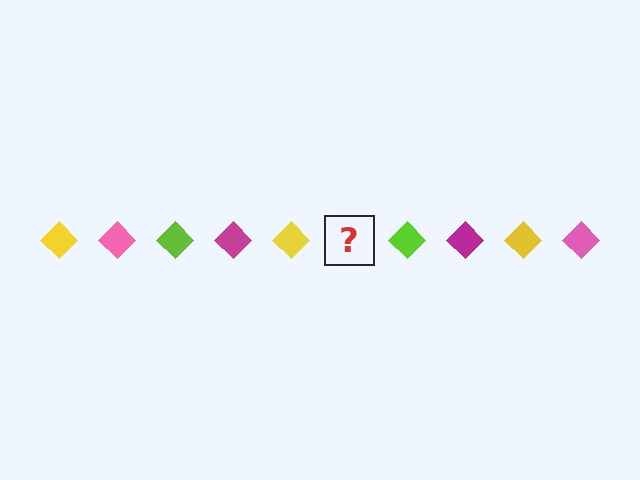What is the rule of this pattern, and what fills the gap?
The rule is that the pattern cycles through yellow, pink, lime, magenta diamonds. The gap should be filled with a pink diamond.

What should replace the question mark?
The question mark should be replaced with a pink diamond.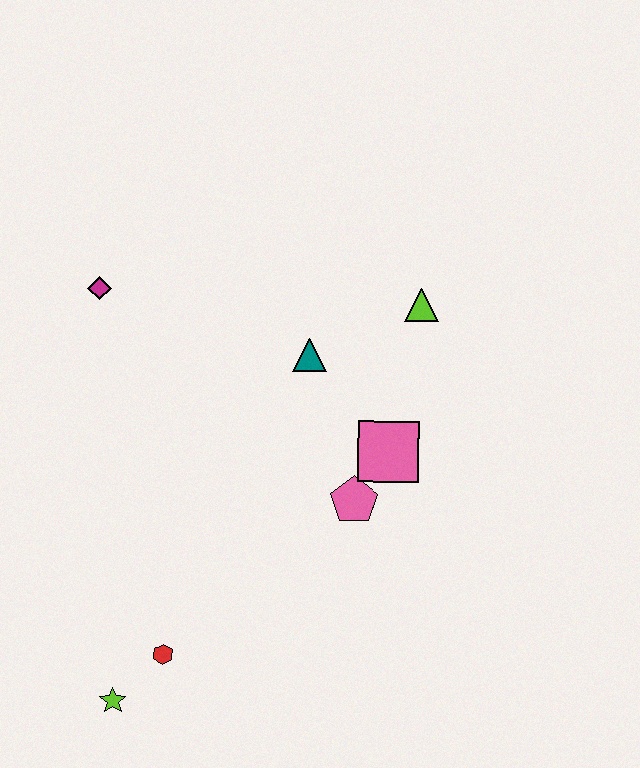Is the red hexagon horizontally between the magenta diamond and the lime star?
No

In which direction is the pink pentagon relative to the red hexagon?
The pink pentagon is to the right of the red hexagon.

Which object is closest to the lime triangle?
The teal triangle is closest to the lime triangle.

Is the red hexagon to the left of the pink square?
Yes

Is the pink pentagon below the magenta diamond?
Yes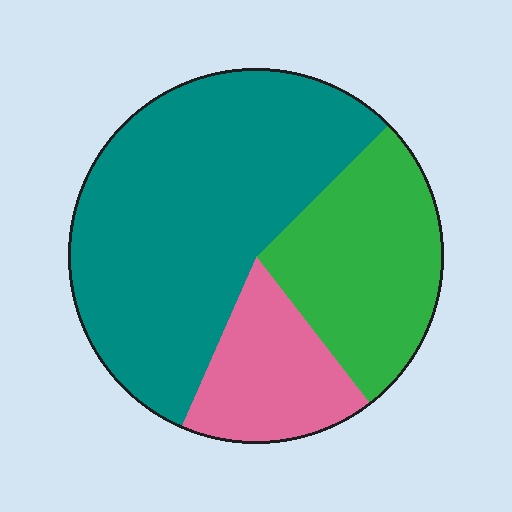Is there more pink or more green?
Green.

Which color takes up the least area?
Pink, at roughly 15%.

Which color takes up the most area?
Teal, at roughly 55%.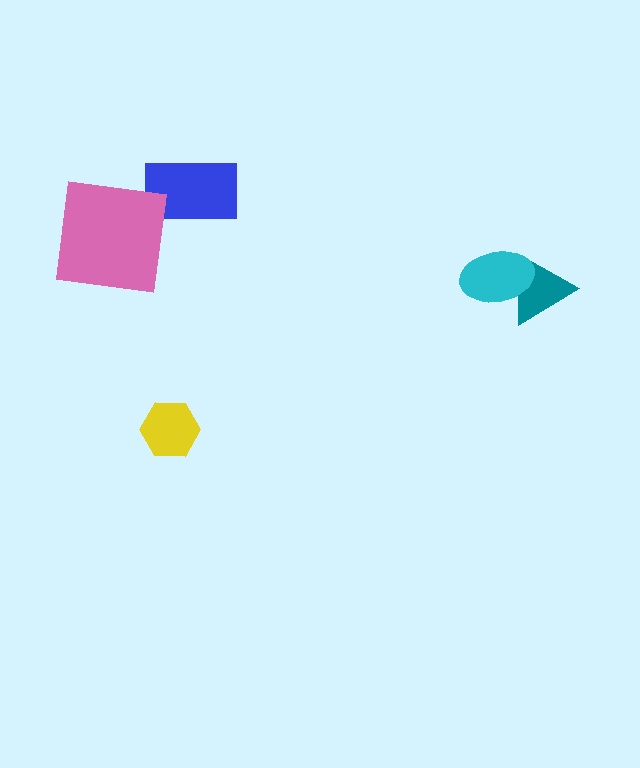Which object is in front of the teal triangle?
The cyan ellipse is in front of the teal triangle.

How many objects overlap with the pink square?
0 objects overlap with the pink square.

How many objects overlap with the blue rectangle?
0 objects overlap with the blue rectangle.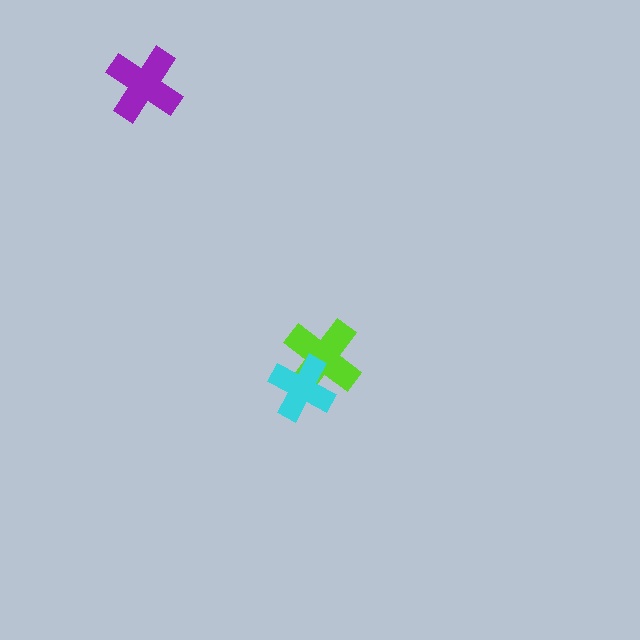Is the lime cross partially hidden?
Yes, it is partially covered by another shape.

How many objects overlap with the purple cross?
0 objects overlap with the purple cross.